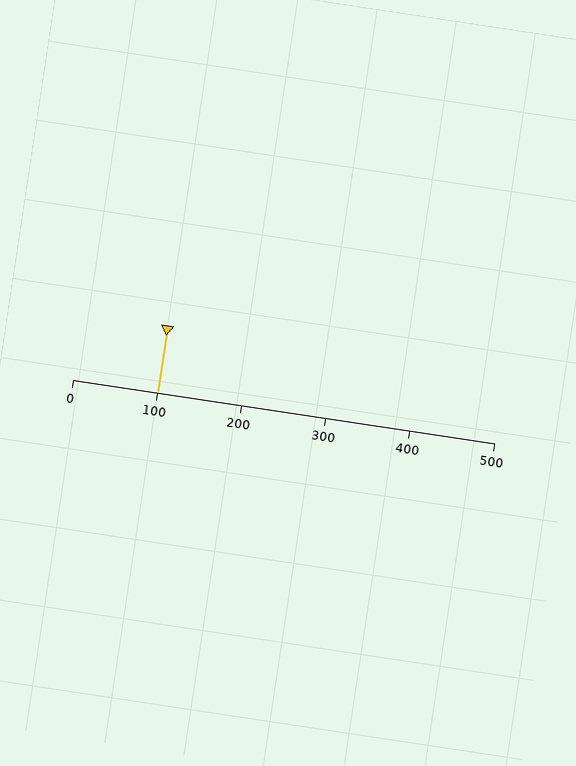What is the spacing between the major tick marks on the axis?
The major ticks are spaced 100 apart.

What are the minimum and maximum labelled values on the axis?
The axis runs from 0 to 500.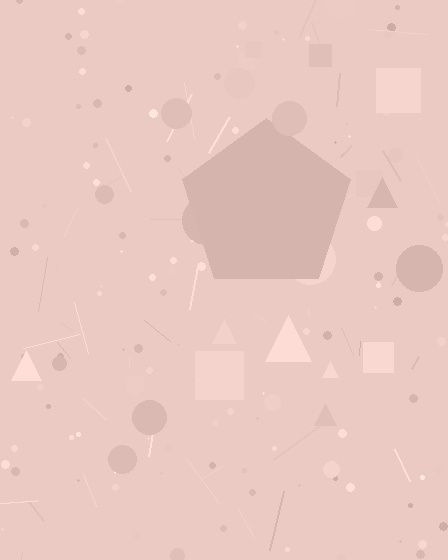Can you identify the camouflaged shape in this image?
The camouflaged shape is a pentagon.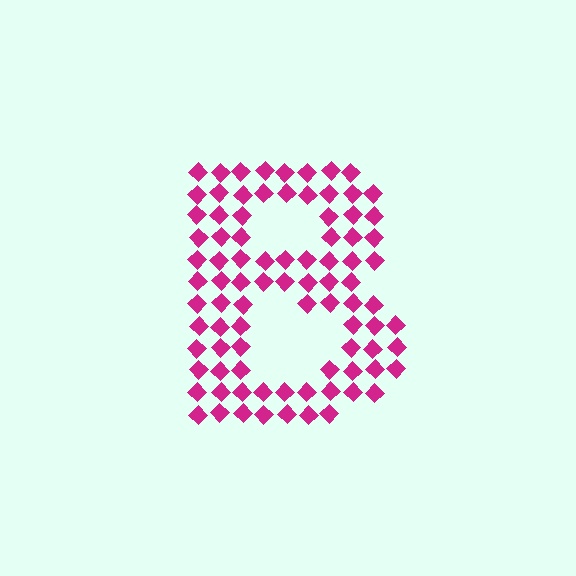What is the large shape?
The large shape is the letter B.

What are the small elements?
The small elements are diamonds.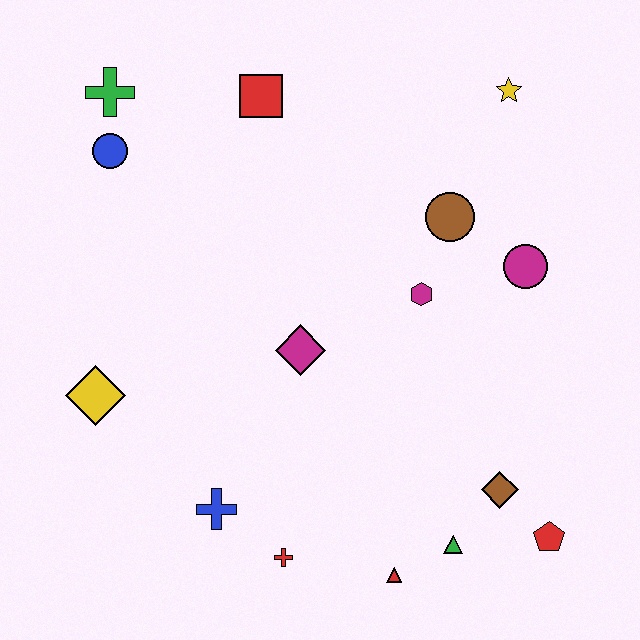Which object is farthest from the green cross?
The red pentagon is farthest from the green cross.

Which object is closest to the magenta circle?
The brown circle is closest to the magenta circle.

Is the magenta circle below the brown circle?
Yes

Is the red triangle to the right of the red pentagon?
No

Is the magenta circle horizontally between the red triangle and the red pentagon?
Yes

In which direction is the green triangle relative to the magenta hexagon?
The green triangle is below the magenta hexagon.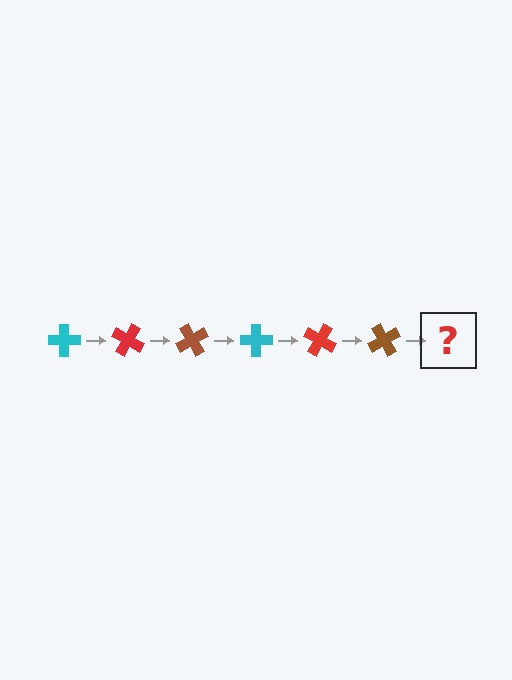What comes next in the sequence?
The next element should be a cyan cross, rotated 180 degrees from the start.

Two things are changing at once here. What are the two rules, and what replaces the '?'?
The two rules are that it rotates 30 degrees each step and the color cycles through cyan, red, and brown. The '?' should be a cyan cross, rotated 180 degrees from the start.